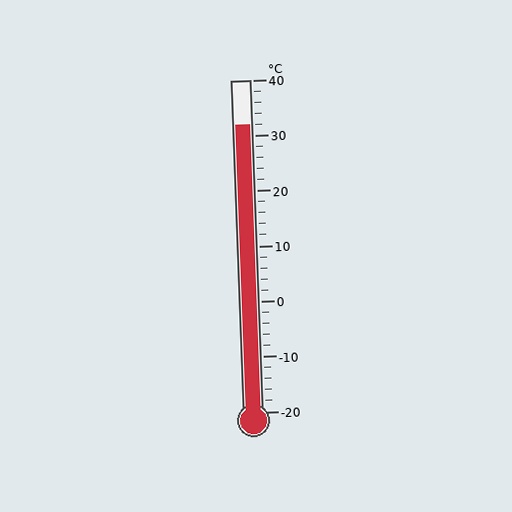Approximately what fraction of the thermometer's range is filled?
The thermometer is filled to approximately 85% of its range.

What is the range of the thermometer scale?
The thermometer scale ranges from -20°C to 40°C.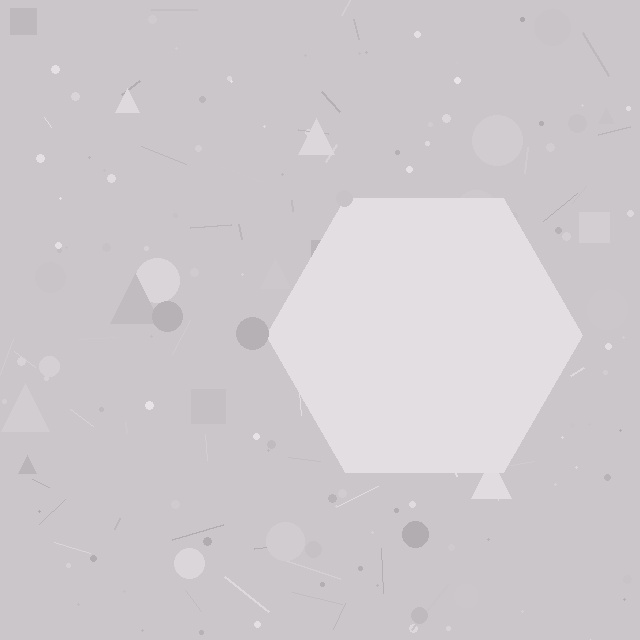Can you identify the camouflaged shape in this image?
The camouflaged shape is a hexagon.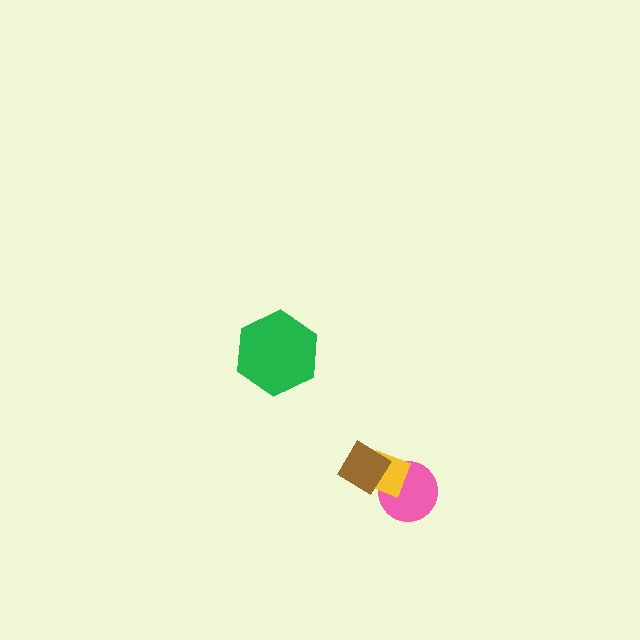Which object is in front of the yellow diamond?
The brown diamond is in front of the yellow diamond.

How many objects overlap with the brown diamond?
2 objects overlap with the brown diamond.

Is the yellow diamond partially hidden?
Yes, it is partially covered by another shape.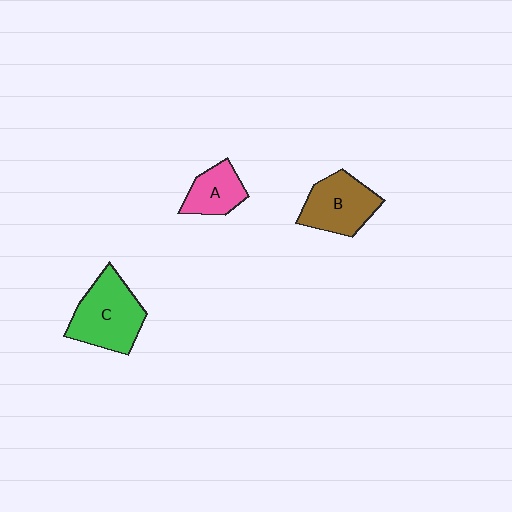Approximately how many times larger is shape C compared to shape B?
Approximately 1.2 times.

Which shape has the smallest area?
Shape A (pink).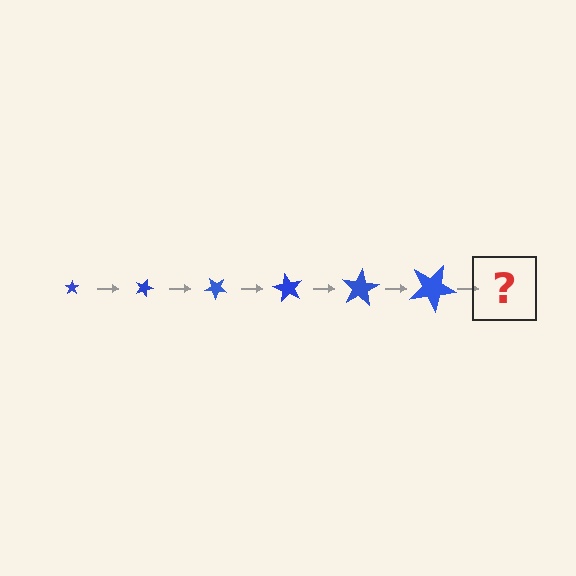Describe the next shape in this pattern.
It should be a star, larger than the previous one and rotated 120 degrees from the start.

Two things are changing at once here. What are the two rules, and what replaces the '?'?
The two rules are that the star grows larger each step and it rotates 20 degrees each step. The '?' should be a star, larger than the previous one and rotated 120 degrees from the start.